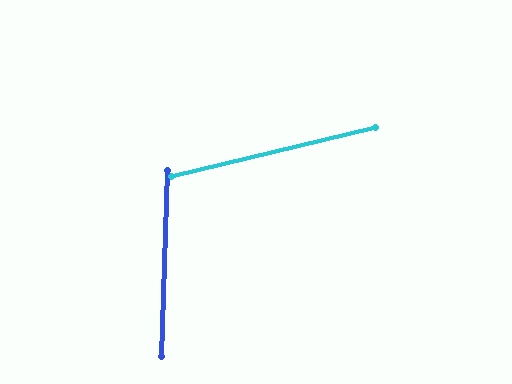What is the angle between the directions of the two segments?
Approximately 74 degrees.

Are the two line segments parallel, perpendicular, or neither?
Neither parallel nor perpendicular — they differ by about 74°.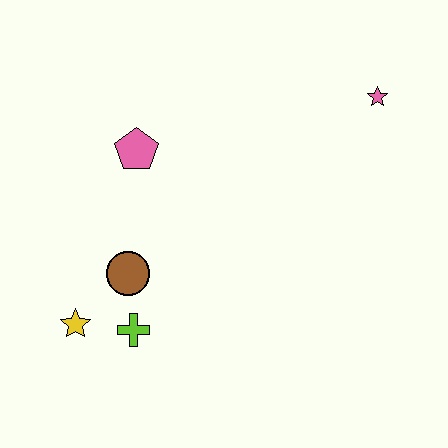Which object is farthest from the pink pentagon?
The pink star is farthest from the pink pentagon.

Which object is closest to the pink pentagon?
The brown circle is closest to the pink pentagon.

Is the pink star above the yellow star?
Yes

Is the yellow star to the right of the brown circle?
No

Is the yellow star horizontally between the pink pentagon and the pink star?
No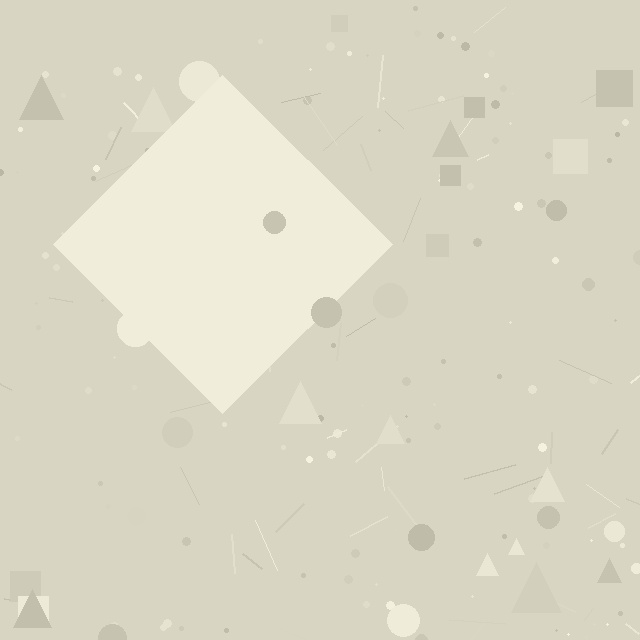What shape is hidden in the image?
A diamond is hidden in the image.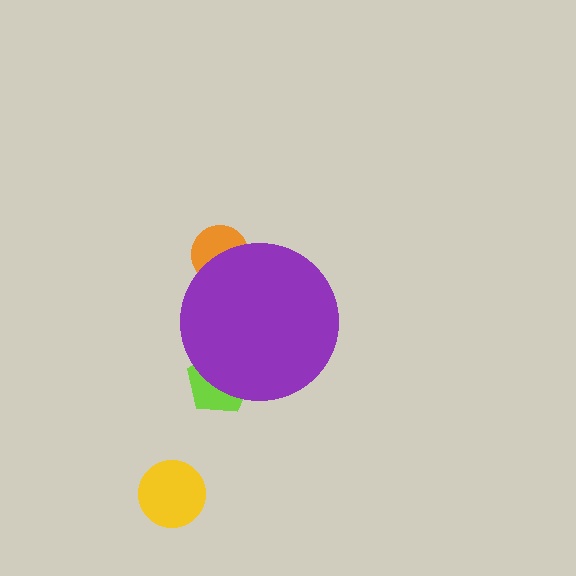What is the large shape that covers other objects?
A purple circle.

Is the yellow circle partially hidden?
No, the yellow circle is fully visible.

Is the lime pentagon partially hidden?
Yes, the lime pentagon is partially hidden behind the purple circle.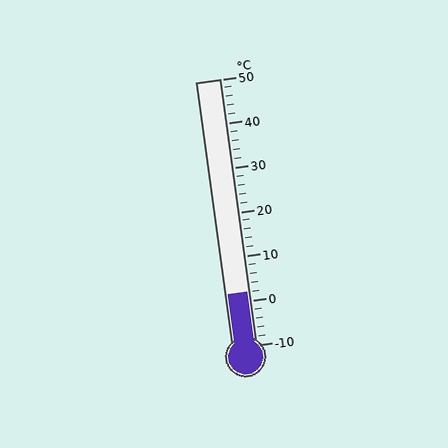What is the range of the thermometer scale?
The thermometer scale ranges from -10°C to 50°C.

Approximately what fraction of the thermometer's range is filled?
The thermometer is filled to approximately 20% of its range.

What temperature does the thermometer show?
The thermometer shows approximately 2°C.